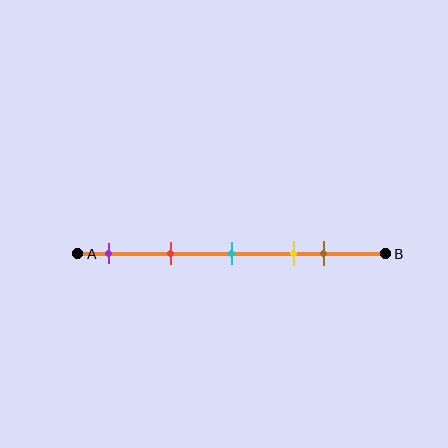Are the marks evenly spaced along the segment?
No, the marks are not evenly spaced.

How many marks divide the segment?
There are 5 marks dividing the segment.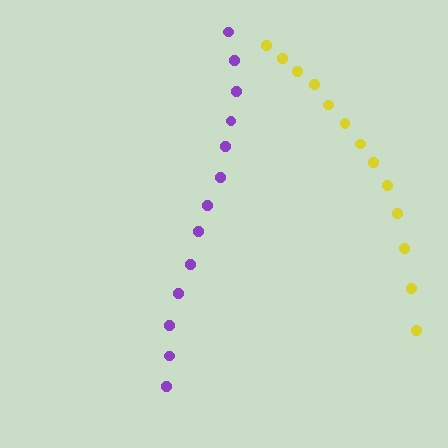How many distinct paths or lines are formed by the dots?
There are 2 distinct paths.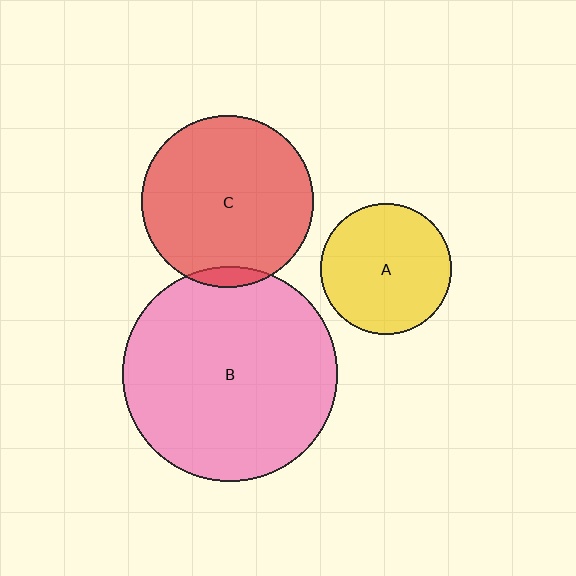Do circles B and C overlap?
Yes.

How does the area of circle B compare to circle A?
Approximately 2.7 times.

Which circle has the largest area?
Circle B (pink).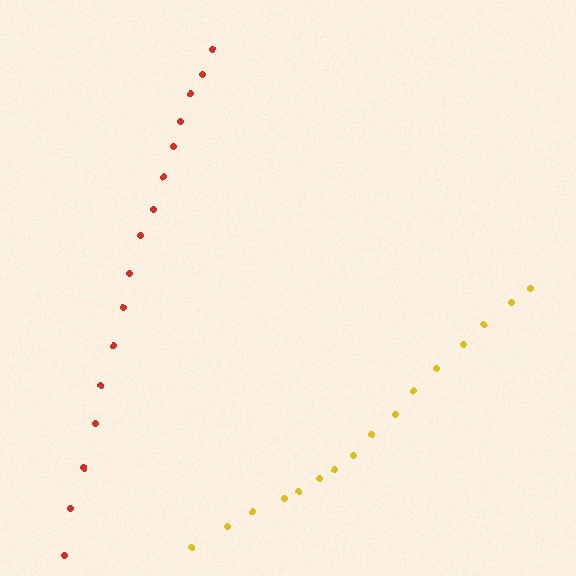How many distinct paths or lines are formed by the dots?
There are 2 distinct paths.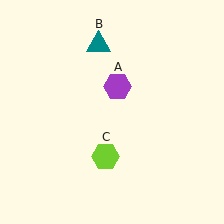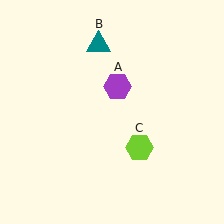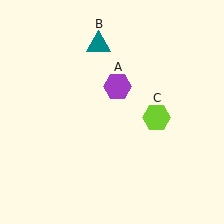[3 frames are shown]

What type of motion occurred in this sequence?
The lime hexagon (object C) rotated counterclockwise around the center of the scene.